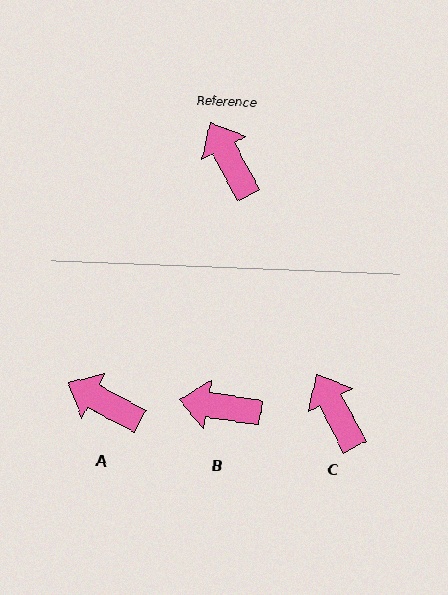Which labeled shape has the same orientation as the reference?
C.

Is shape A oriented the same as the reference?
No, it is off by about 34 degrees.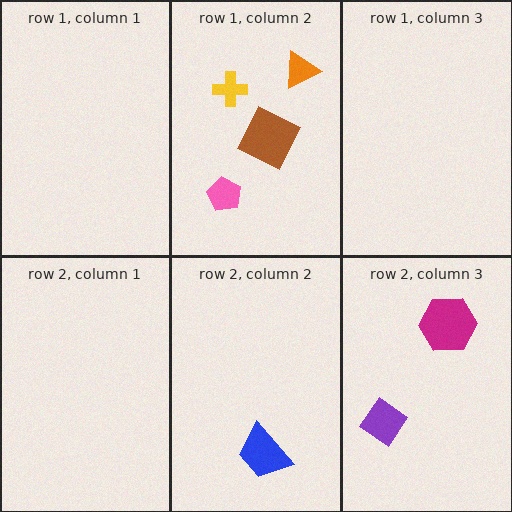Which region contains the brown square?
The row 1, column 2 region.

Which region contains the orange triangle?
The row 1, column 2 region.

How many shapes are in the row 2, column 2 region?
1.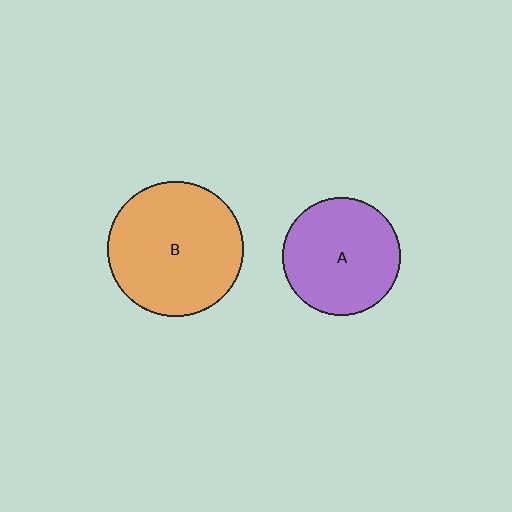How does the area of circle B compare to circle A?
Approximately 1.3 times.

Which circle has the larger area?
Circle B (orange).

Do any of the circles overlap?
No, none of the circles overlap.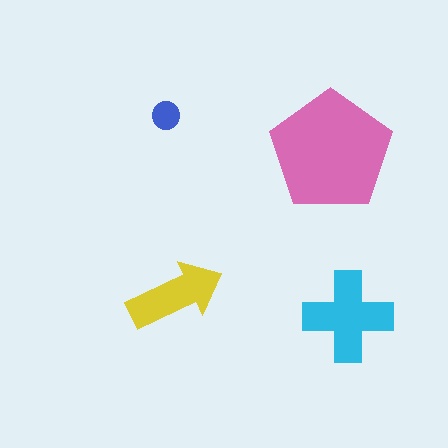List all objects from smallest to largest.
The blue circle, the yellow arrow, the cyan cross, the pink pentagon.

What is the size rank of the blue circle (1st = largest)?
4th.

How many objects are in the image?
There are 4 objects in the image.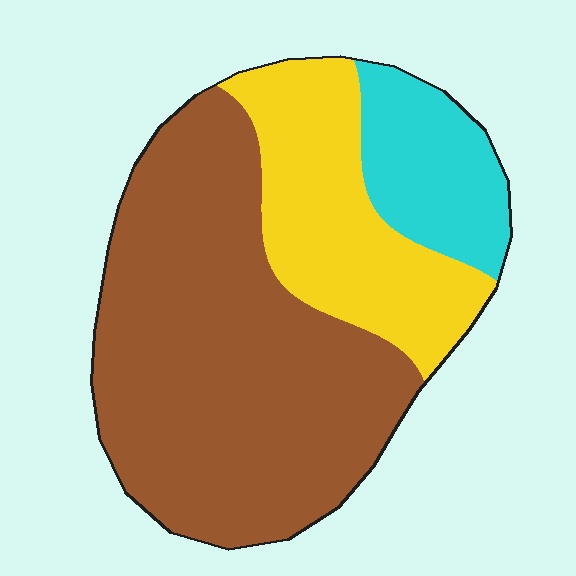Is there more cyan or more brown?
Brown.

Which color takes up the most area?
Brown, at roughly 60%.